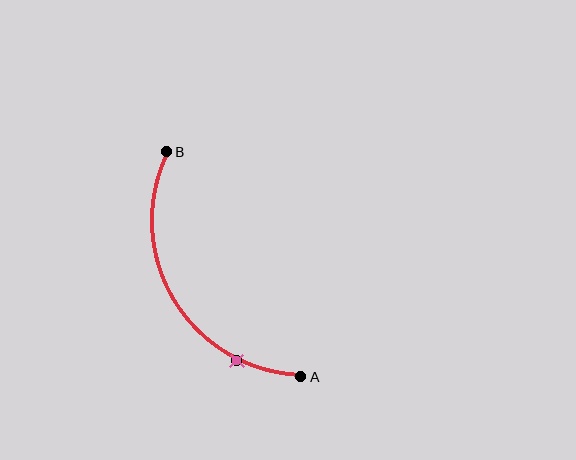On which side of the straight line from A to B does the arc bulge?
The arc bulges to the left of the straight line connecting A and B.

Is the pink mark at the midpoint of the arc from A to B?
No. The pink mark lies on the arc but is closer to endpoint A. The arc midpoint would be at the point on the curve equidistant along the arc from both A and B.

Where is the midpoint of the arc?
The arc midpoint is the point on the curve farthest from the straight line joining A and B. It sits to the left of that line.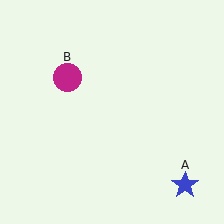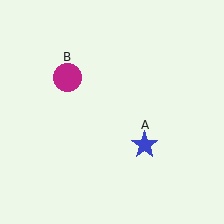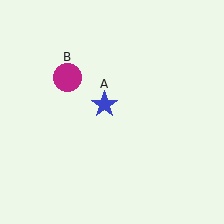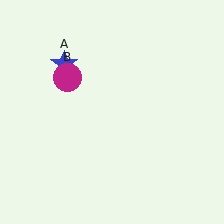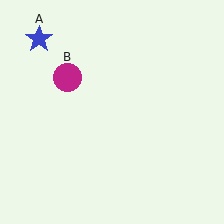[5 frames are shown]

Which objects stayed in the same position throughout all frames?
Magenta circle (object B) remained stationary.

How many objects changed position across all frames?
1 object changed position: blue star (object A).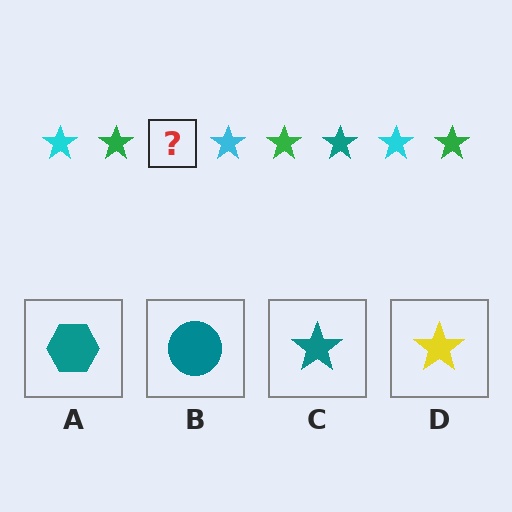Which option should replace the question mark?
Option C.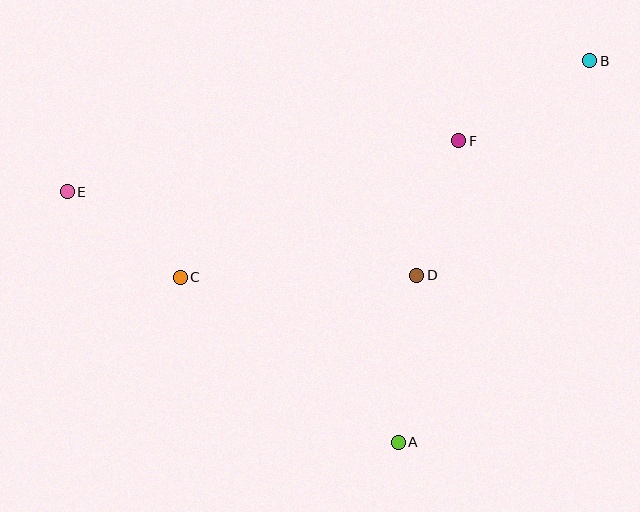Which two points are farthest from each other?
Points B and E are farthest from each other.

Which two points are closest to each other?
Points D and F are closest to each other.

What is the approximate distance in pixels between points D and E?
The distance between D and E is approximately 359 pixels.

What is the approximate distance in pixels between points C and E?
The distance between C and E is approximately 141 pixels.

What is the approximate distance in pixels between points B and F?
The distance between B and F is approximately 153 pixels.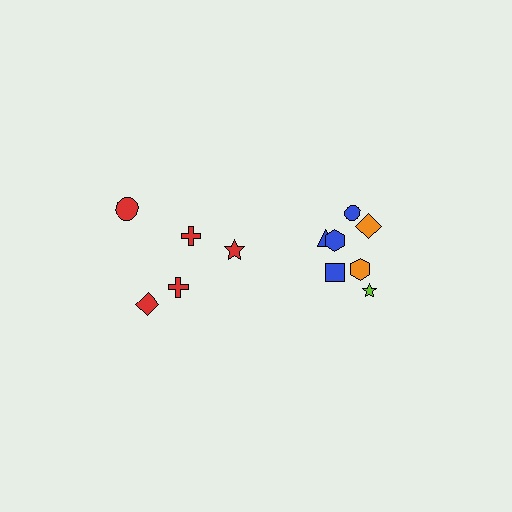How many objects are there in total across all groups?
There are 12 objects.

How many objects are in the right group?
There are 7 objects.